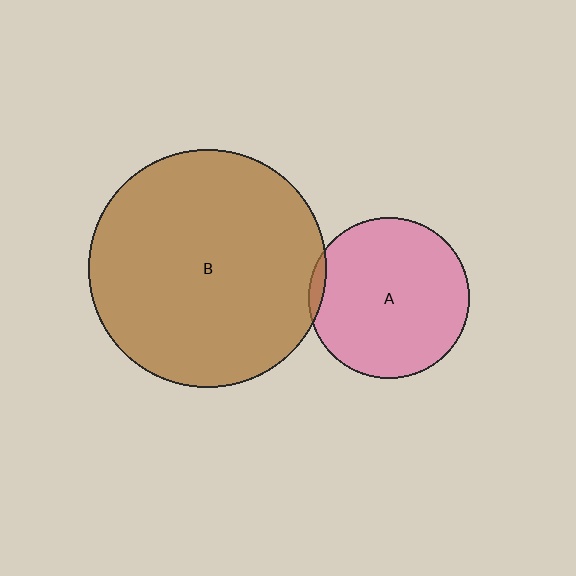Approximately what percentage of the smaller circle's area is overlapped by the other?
Approximately 5%.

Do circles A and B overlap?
Yes.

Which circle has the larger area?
Circle B (brown).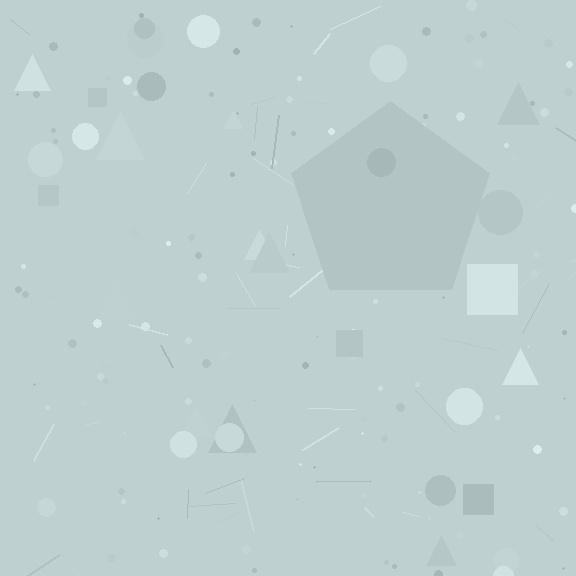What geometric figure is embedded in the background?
A pentagon is embedded in the background.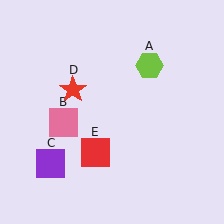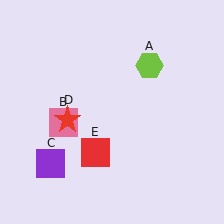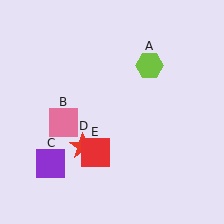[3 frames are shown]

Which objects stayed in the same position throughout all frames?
Lime hexagon (object A) and pink square (object B) and purple square (object C) and red square (object E) remained stationary.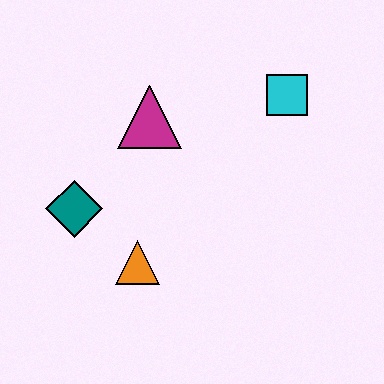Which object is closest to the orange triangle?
The teal diamond is closest to the orange triangle.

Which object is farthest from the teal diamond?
The cyan square is farthest from the teal diamond.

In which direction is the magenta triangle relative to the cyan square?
The magenta triangle is to the left of the cyan square.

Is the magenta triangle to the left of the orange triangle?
No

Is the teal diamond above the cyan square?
No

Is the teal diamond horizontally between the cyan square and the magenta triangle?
No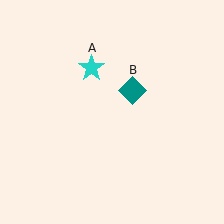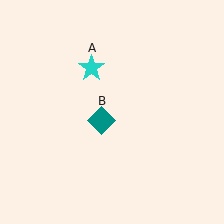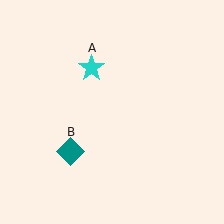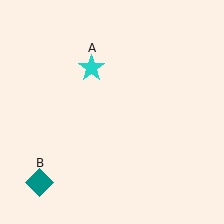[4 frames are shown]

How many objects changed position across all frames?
1 object changed position: teal diamond (object B).